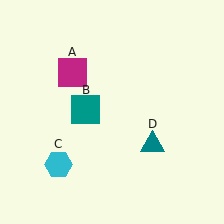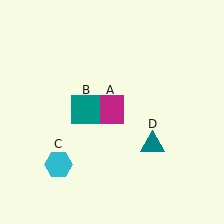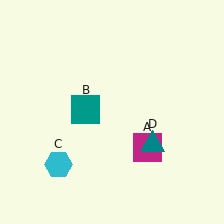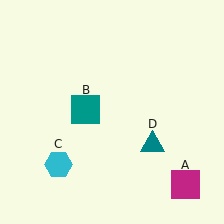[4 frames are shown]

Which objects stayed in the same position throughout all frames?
Teal square (object B) and cyan hexagon (object C) and teal triangle (object D) remained stationary.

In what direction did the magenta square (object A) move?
The magenta square (object A) moved down and to the right.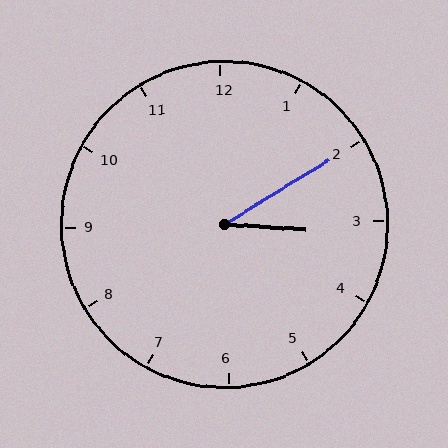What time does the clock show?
3:10.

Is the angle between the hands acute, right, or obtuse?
It is acute.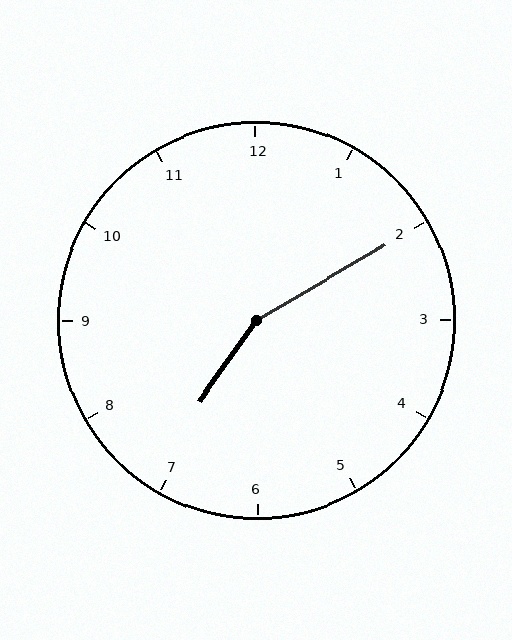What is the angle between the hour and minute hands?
Approximately 155 degrees.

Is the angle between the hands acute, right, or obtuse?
It is obtuse.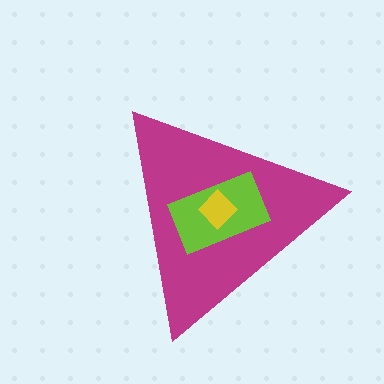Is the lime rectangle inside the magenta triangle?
Yes.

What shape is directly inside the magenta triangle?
The lime rectangle.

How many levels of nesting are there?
3.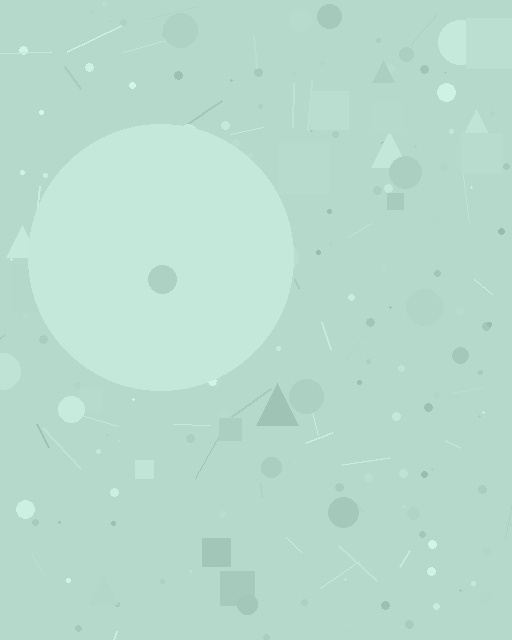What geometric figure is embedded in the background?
A circle is embedded in the background.